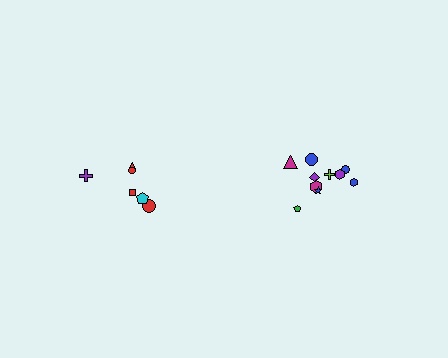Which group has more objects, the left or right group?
The right group.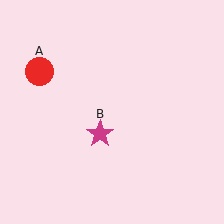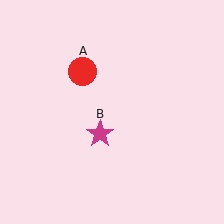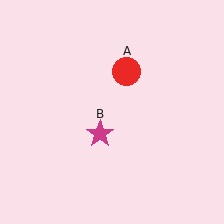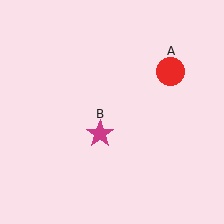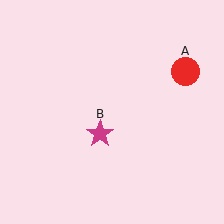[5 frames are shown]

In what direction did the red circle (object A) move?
The red circle (object A) moved right.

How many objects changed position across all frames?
1 object changed position: red circle (object A).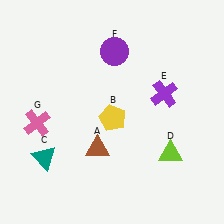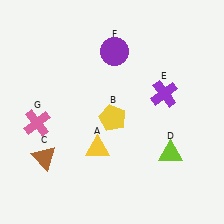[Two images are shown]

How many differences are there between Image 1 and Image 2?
There are 2 differences between the two images.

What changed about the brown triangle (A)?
In Image 1, A is brown. In Image 2, it changed to yellow.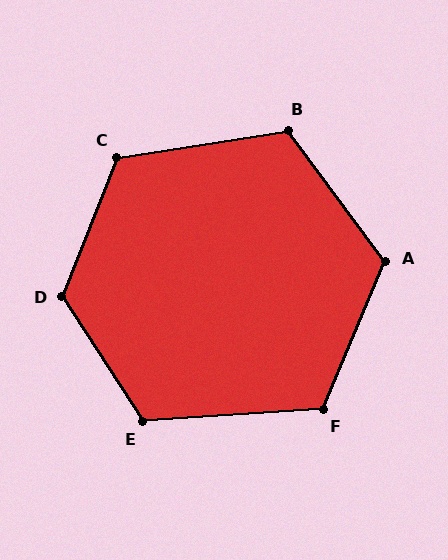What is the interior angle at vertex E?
Approximately 119 degrees (obtuse).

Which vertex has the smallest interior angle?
F, at approximately 117 degrees.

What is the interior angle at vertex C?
Approximately 120 degrees (obtuse).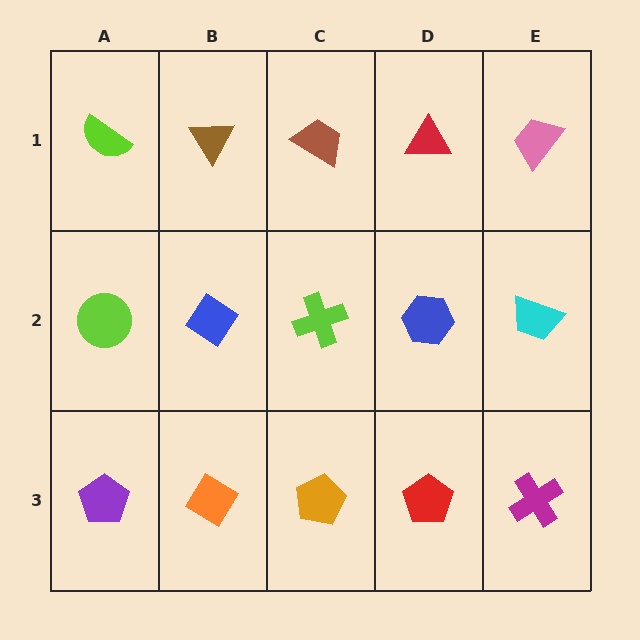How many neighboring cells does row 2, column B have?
4.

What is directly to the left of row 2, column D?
A lime cross.